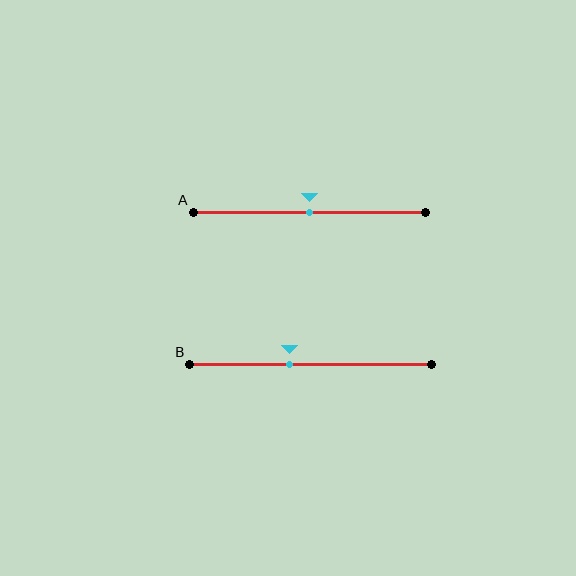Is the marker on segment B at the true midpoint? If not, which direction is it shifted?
No, the marker on segment B is shifted to the left by about 9% of the segment length.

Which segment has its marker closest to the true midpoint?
Segment A has its marker closest to the true midpoint.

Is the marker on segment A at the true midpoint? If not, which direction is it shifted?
Yes, the marker on segment A is at the true midpoint.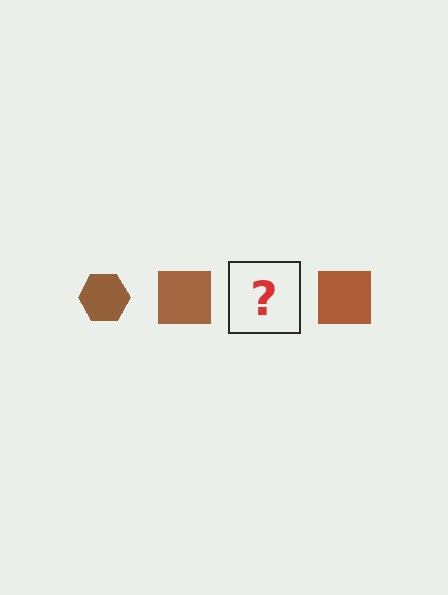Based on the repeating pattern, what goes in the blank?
The blank should be a brown hexagon.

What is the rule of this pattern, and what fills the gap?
The rule is that the pattern cycles through hexagon, square shapes in brown. The gap should be filled with a brown hexagon.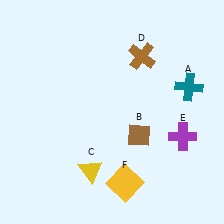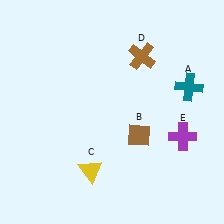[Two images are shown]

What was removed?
The yellow square (F) was removed in Image 2.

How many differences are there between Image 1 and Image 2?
There is 1 difference between the two images.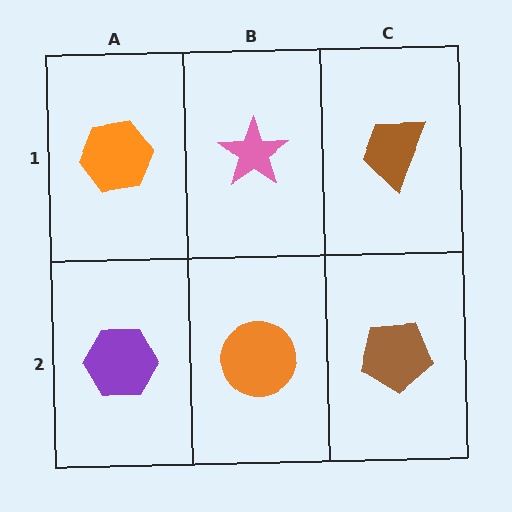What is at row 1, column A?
An orange hexagon.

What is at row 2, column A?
A purple hexagon.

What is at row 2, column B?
An orange circle.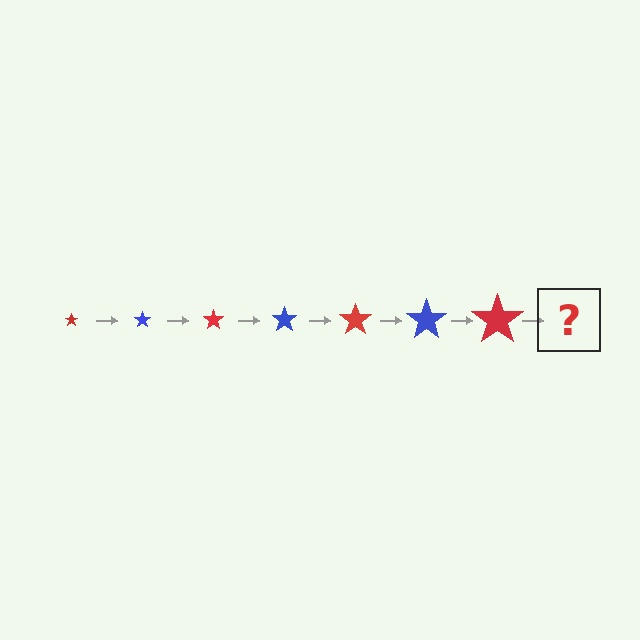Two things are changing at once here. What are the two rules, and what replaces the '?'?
The two rules are that the star grows larger each step and the color cycles through red and blue. The '?' should be a blue star, larger than the previous one.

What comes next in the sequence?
The next element should be a blue star, larger than the previous one.